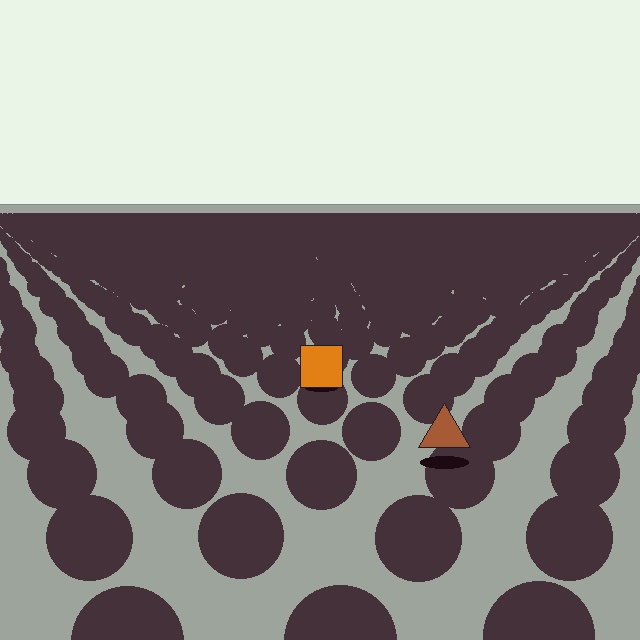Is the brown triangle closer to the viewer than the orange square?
Yes. The brown triangle is closer — you can tell from the texture gradient: the ground texture is coarser near it.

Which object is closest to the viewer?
The brown triangle is closest. The texture marks near it are larger and more spread out.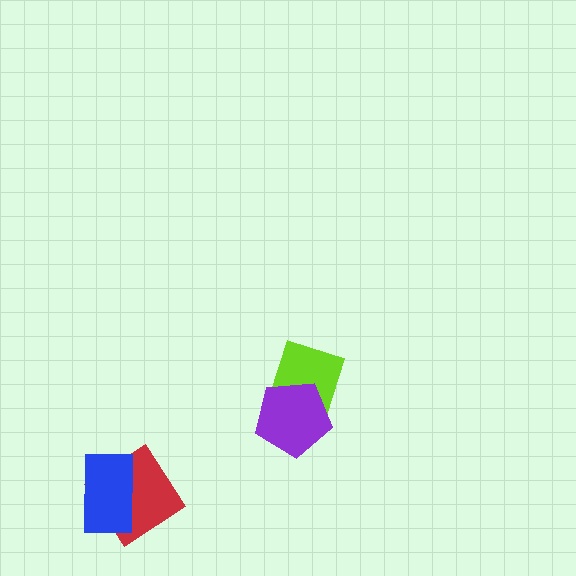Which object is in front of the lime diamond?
The purple pentagon is in front of the lime diamond.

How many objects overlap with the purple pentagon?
1 object overlaps with the purple pentagon.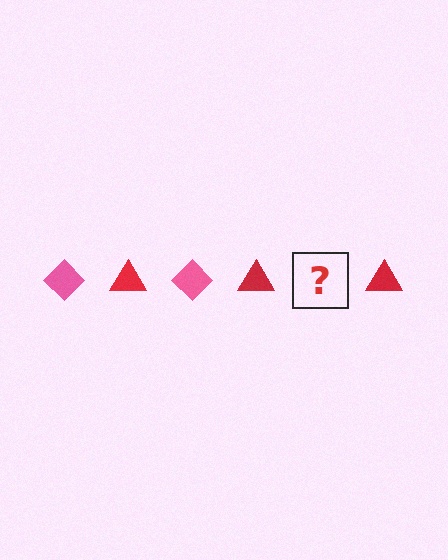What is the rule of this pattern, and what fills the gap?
The rule is that the pattern alternates between pink diamond and red triangle. The gap should be filled with a pink diamond.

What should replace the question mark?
The question mark should be replaced with a pink diamond.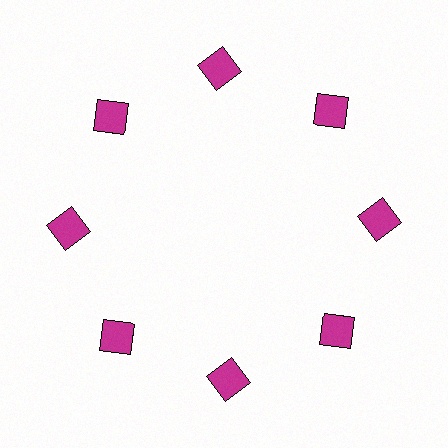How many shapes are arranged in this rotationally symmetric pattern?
There are 8 shapes, arranged in 8 groups of 1.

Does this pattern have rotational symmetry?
Yes, this pattern has 8-fold rotational symmetry. It looks the same after rotating 45 degrees around the center.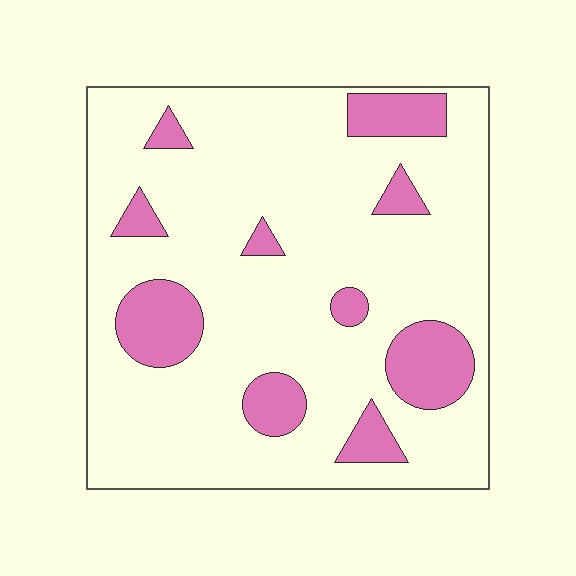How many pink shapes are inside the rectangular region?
10.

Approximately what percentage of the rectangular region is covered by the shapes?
Approximately 20%.